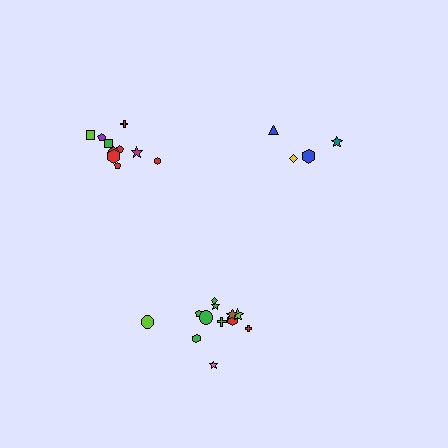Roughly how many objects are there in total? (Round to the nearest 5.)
Roughly 25 objects in total.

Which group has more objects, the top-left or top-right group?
The top-left group.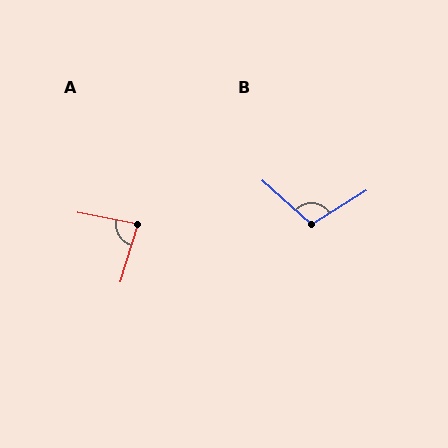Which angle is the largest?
B, at approximately 106 degrees.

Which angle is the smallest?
A, at approximately 84 degrees.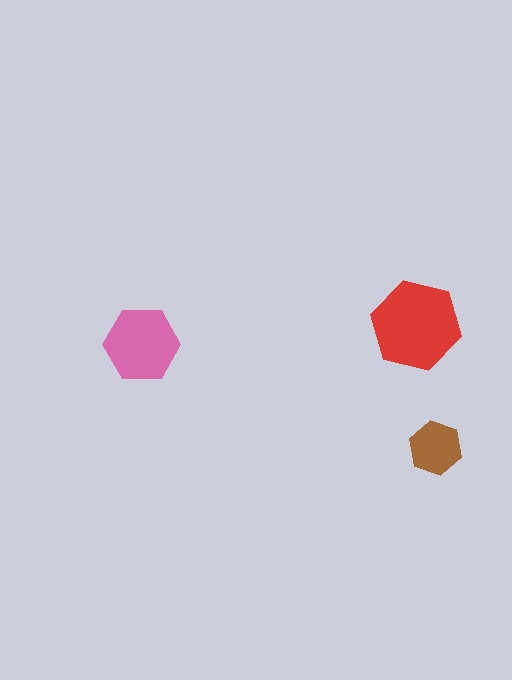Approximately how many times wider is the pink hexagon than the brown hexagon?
About 1.5 times wider.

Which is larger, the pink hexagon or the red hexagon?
The red one.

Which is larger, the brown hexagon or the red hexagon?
The red one.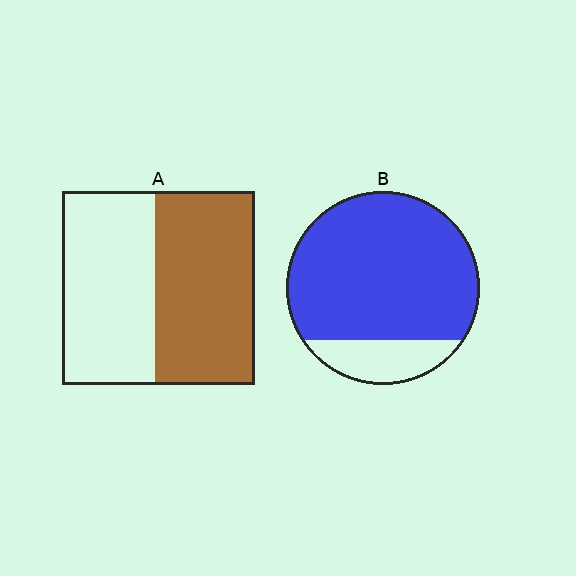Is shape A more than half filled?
Roughly half.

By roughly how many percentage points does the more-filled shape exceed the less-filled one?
By roughly 30 percentage points (B over A).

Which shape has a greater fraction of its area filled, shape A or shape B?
Shape B.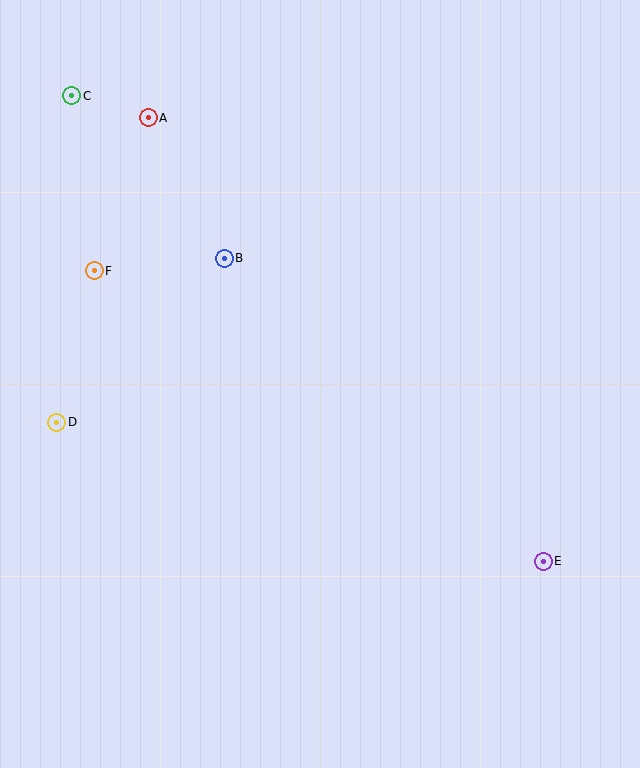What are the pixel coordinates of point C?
Point C is at (72, 96).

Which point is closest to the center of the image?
Point B at (224, 258) is closest to the center.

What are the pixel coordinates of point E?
Point E is at (543, 561).